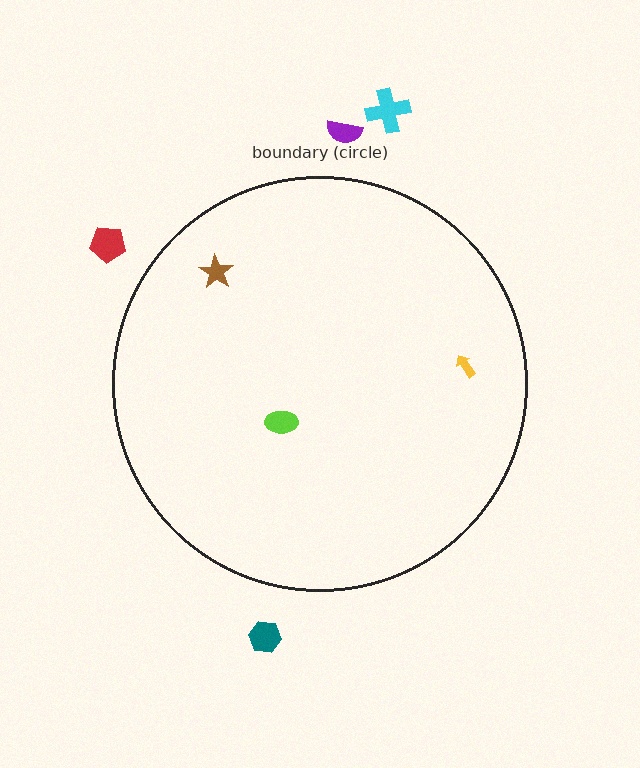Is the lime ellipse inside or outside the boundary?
Inside.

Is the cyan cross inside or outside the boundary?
Outside.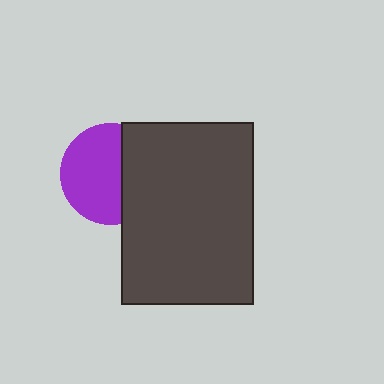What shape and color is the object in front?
The object in front is a dark gray rectangle.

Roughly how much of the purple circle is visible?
About half of it is visible (roughly 63%).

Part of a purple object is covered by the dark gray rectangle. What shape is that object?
It is a circle.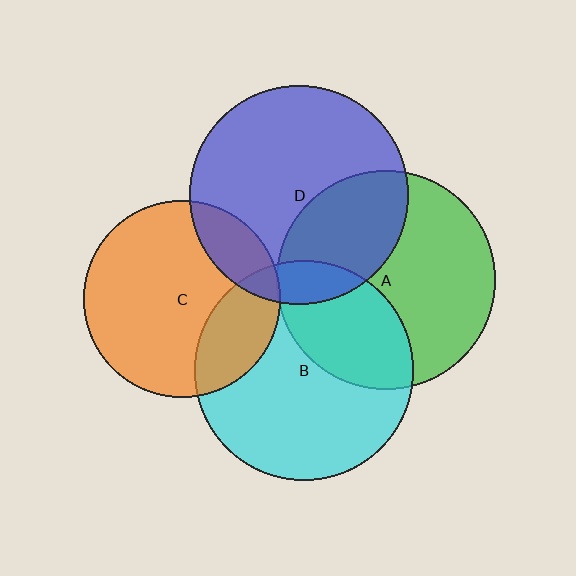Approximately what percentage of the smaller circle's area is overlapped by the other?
Approximately 35%.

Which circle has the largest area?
Circle B (cyan).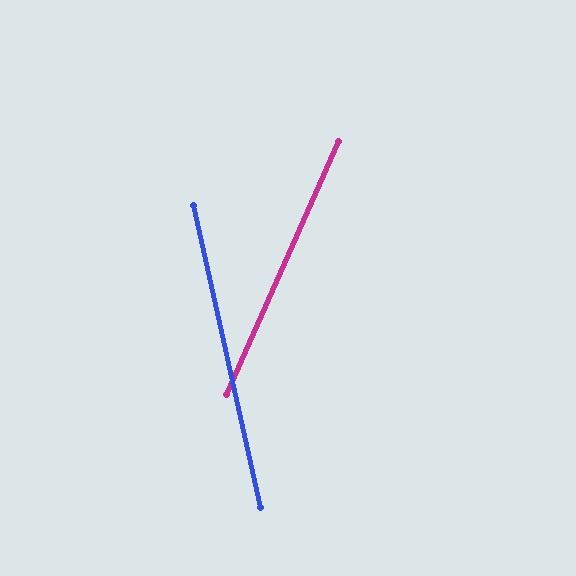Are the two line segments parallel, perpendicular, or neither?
Neither parallel nor perpendicular — they differ by about 36°.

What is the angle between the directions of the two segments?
Approximately 36 degrees.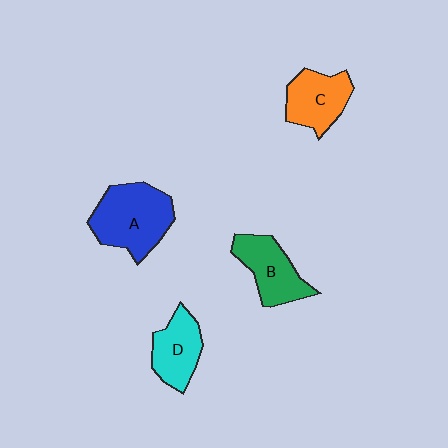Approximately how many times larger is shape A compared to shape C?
Approximately 1.4 times.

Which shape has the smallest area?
Shape D (cyan).